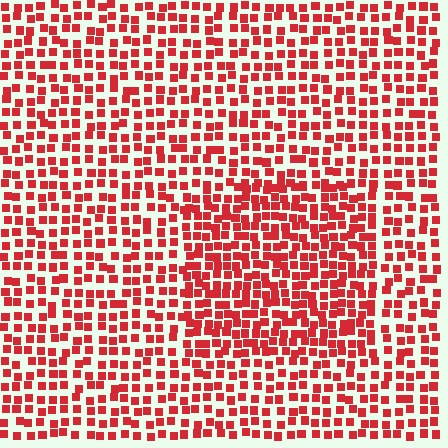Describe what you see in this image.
The image contains small red elements arranged at two different densities. A rectangle-shaped region is visible where the elements are more densely packed than the surrounding area.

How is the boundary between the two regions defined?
The boundary is defined by a change in element density (approximately 1.5x ratio). All elements are the same color, size, and shape.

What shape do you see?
I see a rectangle.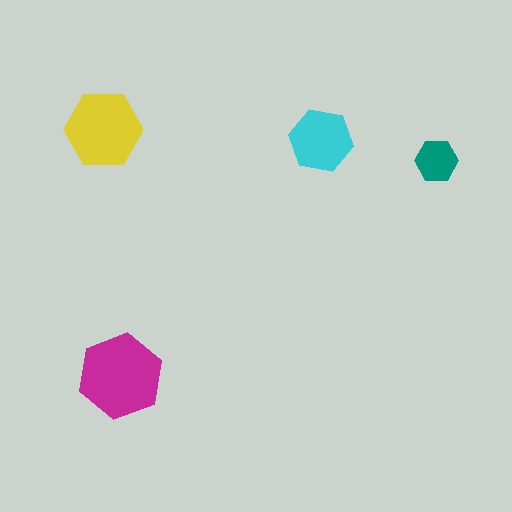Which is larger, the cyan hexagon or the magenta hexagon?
The magenta one.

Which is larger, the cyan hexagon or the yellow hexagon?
The yellow one.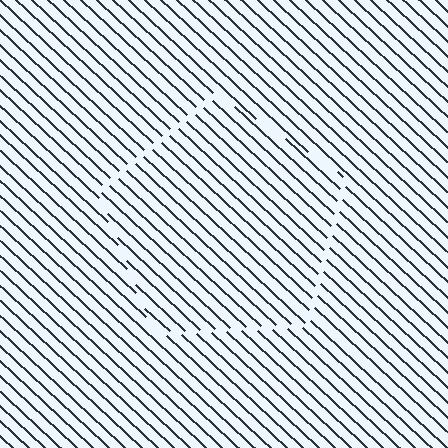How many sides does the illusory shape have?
5 sides — the line-ends trace a pentagon.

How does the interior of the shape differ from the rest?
The interior of the shape contains the same grating, shifted by half a period — the contour is defined by the phase discontinuity where line-ends from the inner and outer gratings abut.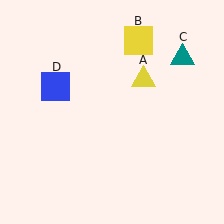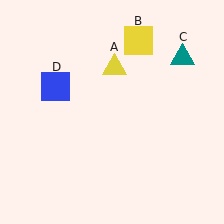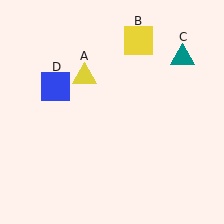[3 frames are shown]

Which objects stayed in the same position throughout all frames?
Yellow square (object B) and teal triangle (object C) and blue square (object D) remained stationary.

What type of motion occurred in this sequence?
The yellow triangle (object A) rotated counterclockwise around the center of the scene.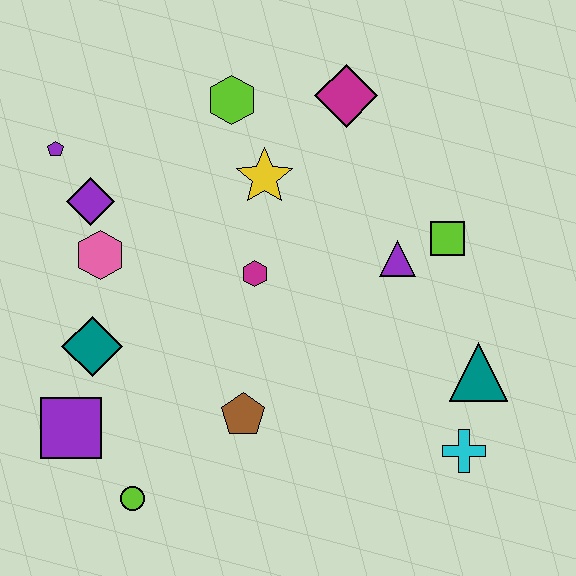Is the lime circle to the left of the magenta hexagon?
Yes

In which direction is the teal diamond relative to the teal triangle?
The teal diamond is to the left of the teal triangle.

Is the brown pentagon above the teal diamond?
No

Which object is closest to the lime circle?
The purple square is closest to the lime circle.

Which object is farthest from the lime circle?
The magenta diamond is farthest from the lime circle.